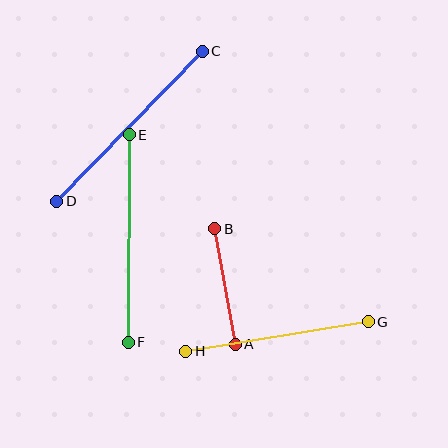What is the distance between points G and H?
The distance is approximately 185 pixels.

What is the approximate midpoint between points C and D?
The midpoint is at approximately (130, 126) pixels.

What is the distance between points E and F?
The distance is approximately 208 pixels.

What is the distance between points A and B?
The distance is approximately 117 pixels.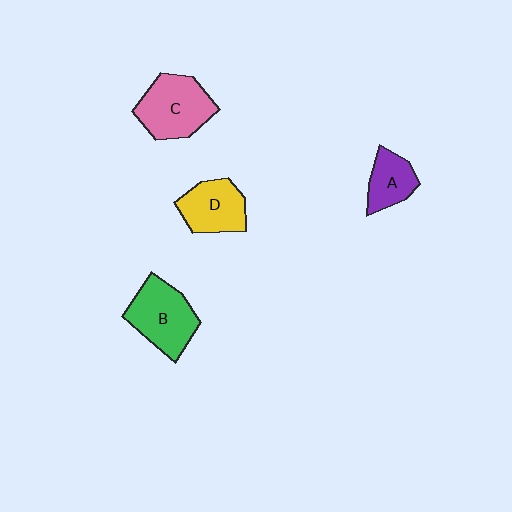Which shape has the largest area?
Shape C (pink).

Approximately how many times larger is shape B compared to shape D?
Approximately 1.2 times.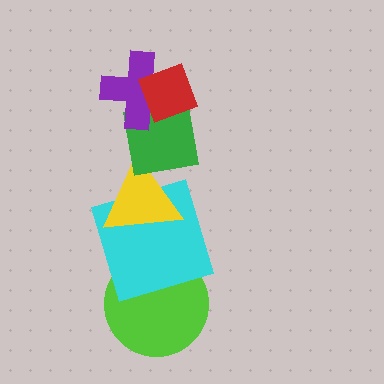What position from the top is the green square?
The green square is 3rd from the top.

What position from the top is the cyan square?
The cyan square is 5th from the top.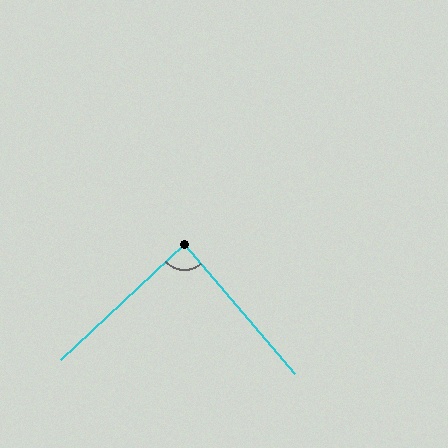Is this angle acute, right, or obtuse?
It is approximately a right angle.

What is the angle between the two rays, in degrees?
Approximately 87 degrees.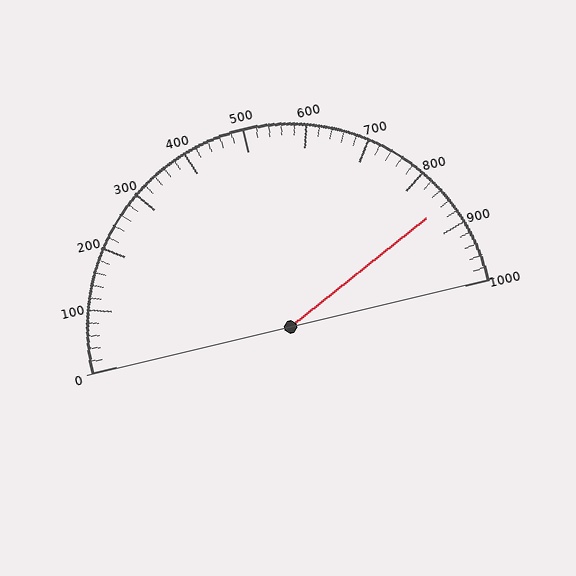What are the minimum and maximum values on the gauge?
The gauge ranges from 0 to 1000.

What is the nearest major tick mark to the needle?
The nearest major tick mark is 900.